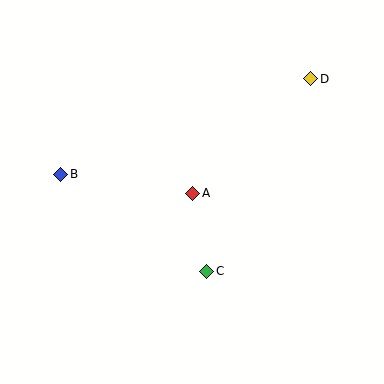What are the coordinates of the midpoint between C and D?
The midpoint between C and D is at (259, 175).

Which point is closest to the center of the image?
Point A at (193, 193) is closest to the center.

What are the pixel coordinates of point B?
Point B is at (61, 174).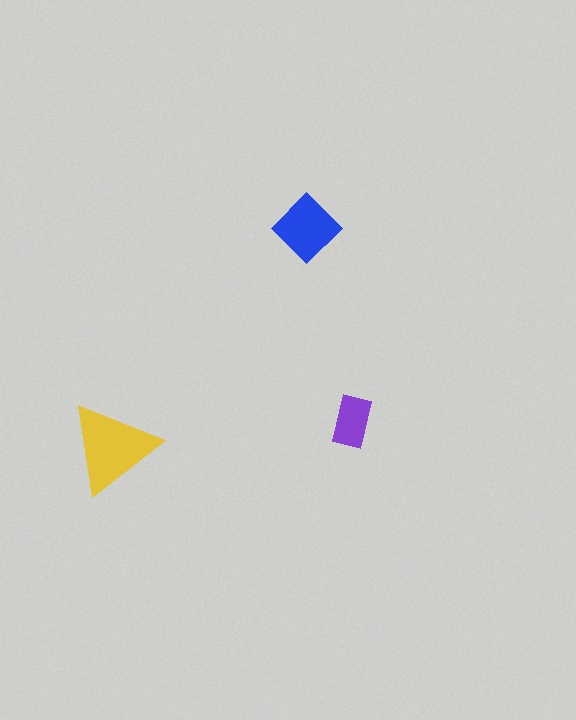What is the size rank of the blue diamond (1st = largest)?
2nd.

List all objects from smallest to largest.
The purple rectangle, the blue diamond, the yellow triangle.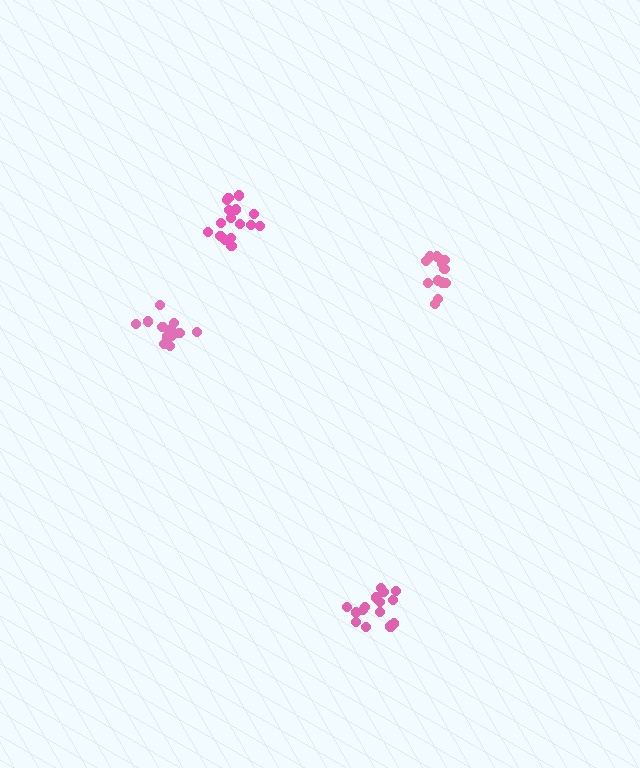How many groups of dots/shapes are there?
There are 4 groups.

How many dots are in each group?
Group 1: 13 dots, Group 2: 16 dots, Group 3: 12 dots, Group 4: 17 dots (58 total).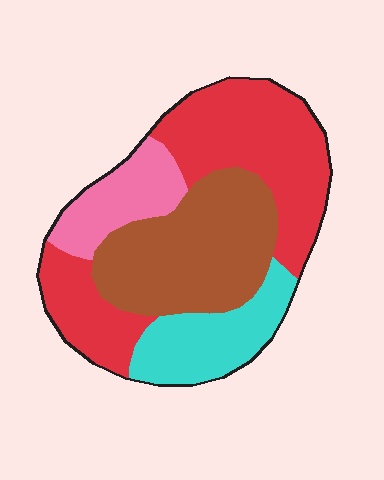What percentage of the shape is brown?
Brown takes up between a sixth and a third of the shape.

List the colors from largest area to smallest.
From largest to smallest: red, brown, cyan, pink.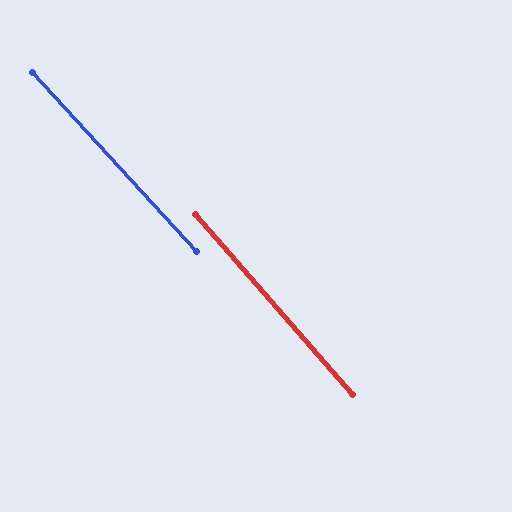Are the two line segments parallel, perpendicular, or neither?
Parallel — their directions differ by only 1.1°.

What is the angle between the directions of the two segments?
Approximately 1 degree.